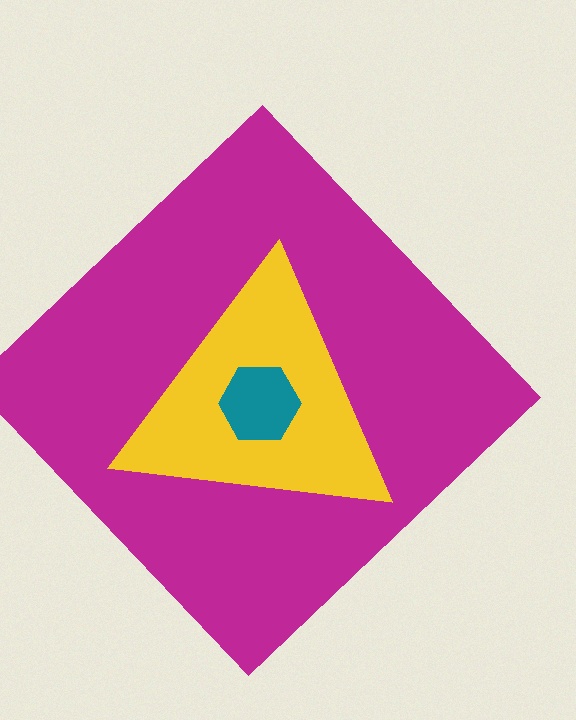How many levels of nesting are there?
3.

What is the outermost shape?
The magenta diamond.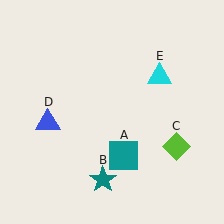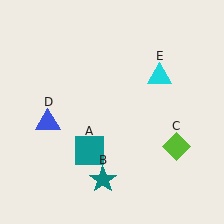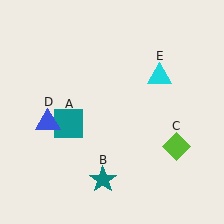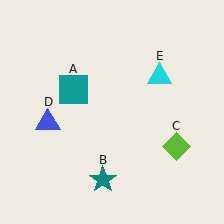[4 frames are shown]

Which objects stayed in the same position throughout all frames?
Teal star (object B) and lime diamond (object C) and blue triangle (object D) and cyan triangle (object E) remained stationary.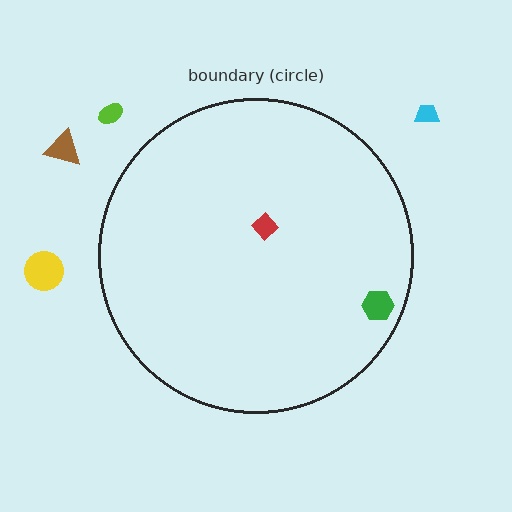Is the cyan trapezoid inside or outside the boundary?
Outside.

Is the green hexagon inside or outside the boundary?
Inside.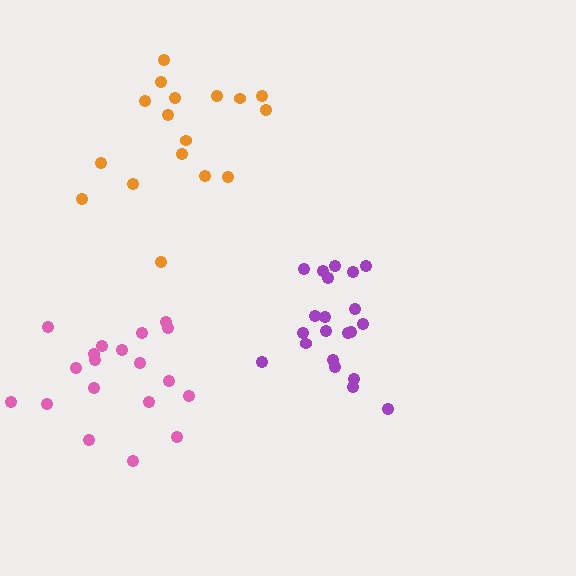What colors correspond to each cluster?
The clusters are colored: pink, purple, orange.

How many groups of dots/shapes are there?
There are 3 groups.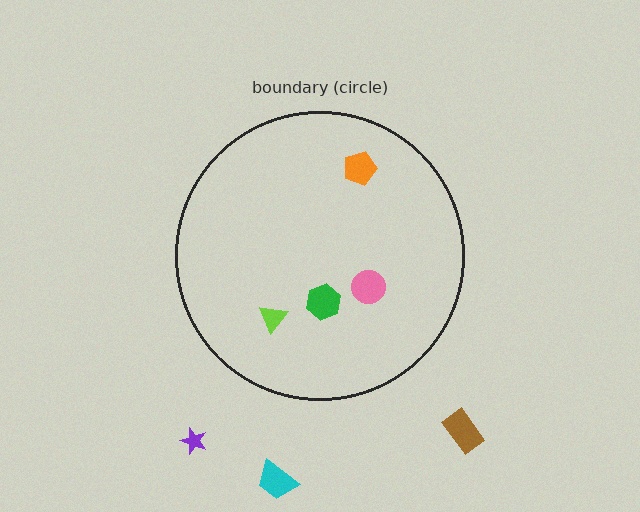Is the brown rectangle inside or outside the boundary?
Outside.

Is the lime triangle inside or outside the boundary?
Inside.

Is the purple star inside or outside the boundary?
Outside.